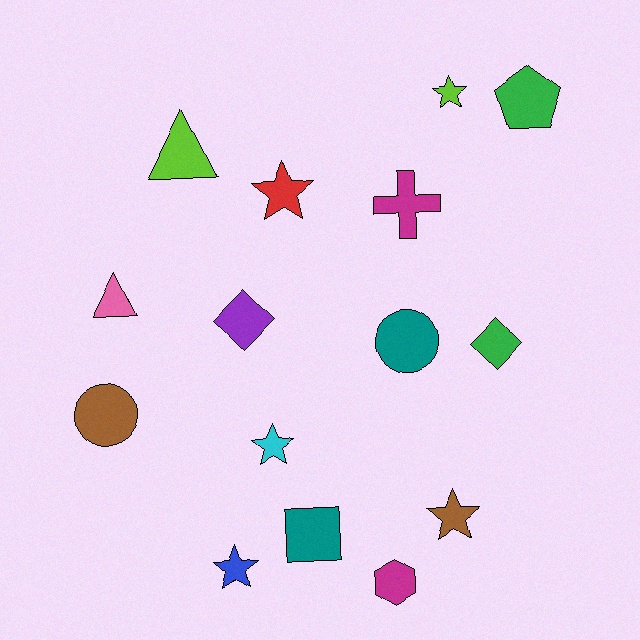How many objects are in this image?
There are 15 objects.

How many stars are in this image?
There are 5 stars.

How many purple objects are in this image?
There is 1 purple object.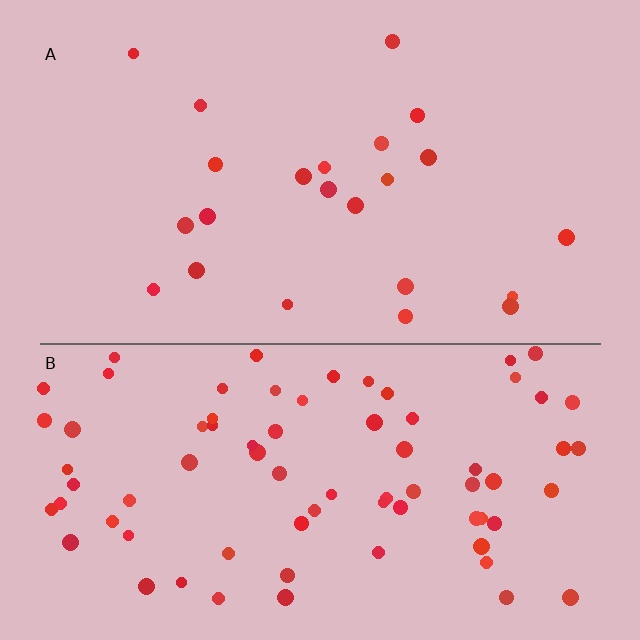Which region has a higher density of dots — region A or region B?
B (the bottom).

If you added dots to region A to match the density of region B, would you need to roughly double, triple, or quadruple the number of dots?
Approximately triple.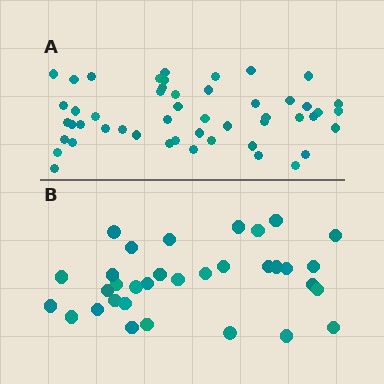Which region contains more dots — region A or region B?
Region A (the top region) has more dots.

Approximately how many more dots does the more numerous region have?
Region A has approximately 15 more dots than region B.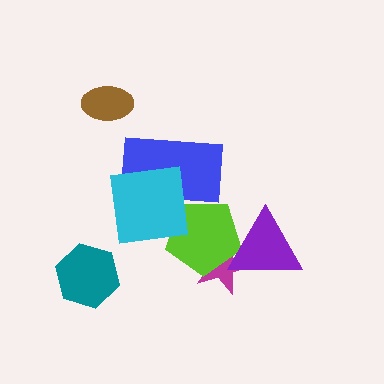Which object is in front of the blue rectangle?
The cyan square is in front of the blue rectangle.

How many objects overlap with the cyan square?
2 objects overlap with the cyan square.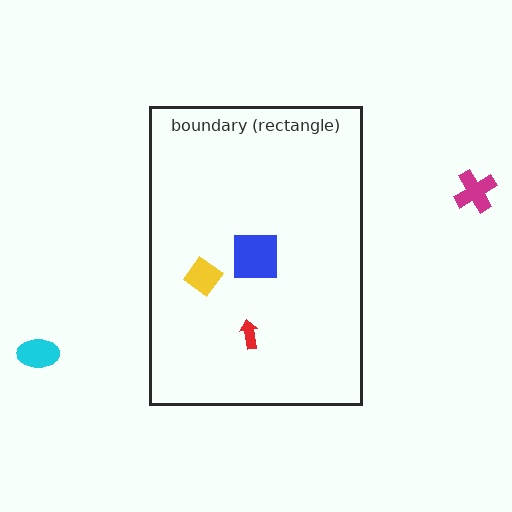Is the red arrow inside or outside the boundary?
Inside.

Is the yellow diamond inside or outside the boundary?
Inside.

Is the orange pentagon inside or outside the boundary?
Inside.